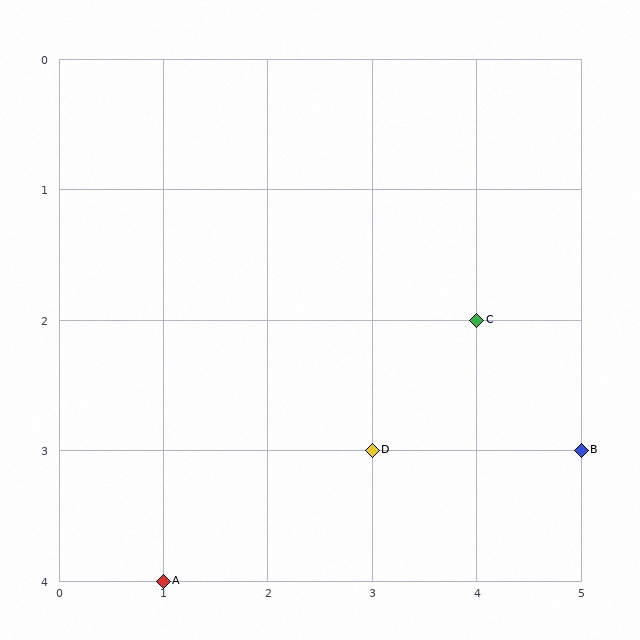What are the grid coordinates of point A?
Point A is at grid coordinates (1, 4).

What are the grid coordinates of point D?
Point D is at grid coordinates (3, 3).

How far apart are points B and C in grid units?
Points B and C are 1 column and 1 row apart (about 1.4 grid units diagonally).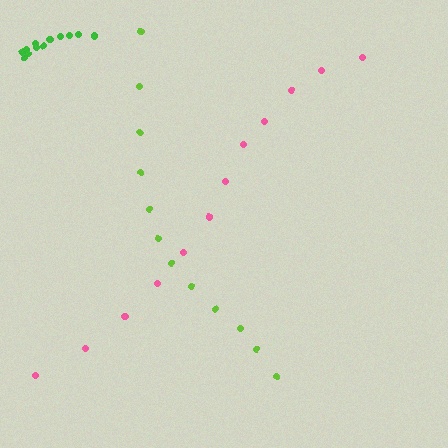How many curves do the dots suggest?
There are 3 distinct paths.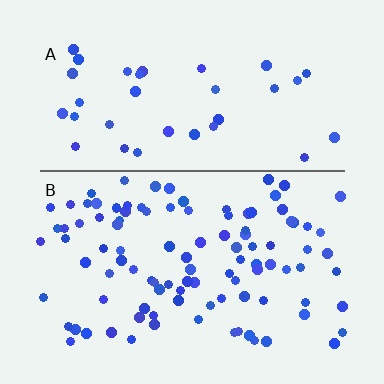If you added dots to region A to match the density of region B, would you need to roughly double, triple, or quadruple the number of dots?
Approximately triple.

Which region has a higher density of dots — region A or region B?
B (the bottom).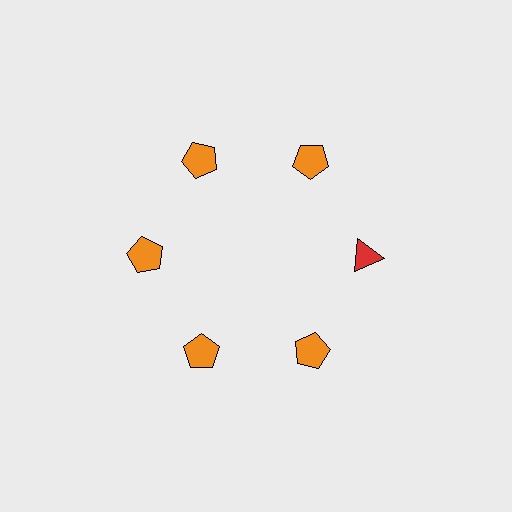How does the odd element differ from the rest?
It differs in both color (red instead of orange) and shape (triangle instead of pentagon).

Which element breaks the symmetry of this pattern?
The red triangle at roughly the 3 o'clock position breaks the symmetry. All other shapes are orange pentagons.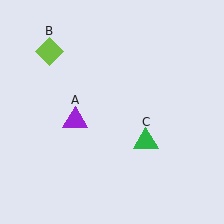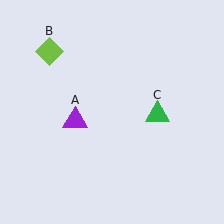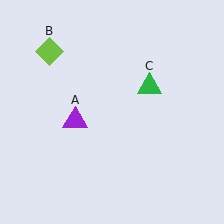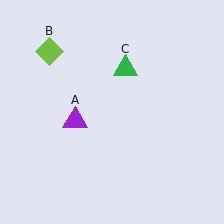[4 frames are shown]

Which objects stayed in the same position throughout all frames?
Purple triangle (object A) and lime diamond (object B) remained stationary.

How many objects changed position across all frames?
1 object changed position: green triangle (object C).